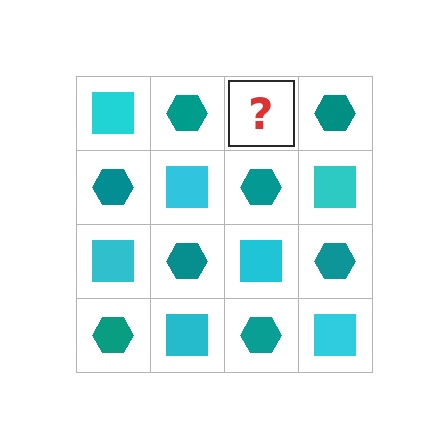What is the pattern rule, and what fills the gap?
The rule is that it alternates cyan square and teal hexagon in a checkerboard pattern. The gap should be filled with a cyan square.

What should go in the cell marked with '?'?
The missing cell should contain a cyan square.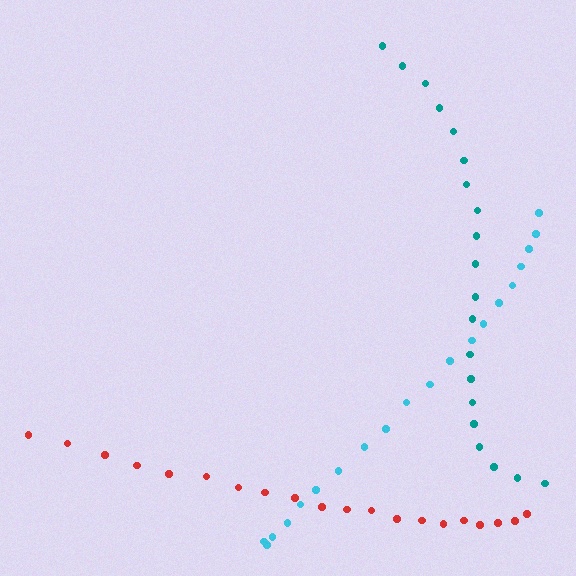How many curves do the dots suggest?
There are 3 distinct paths.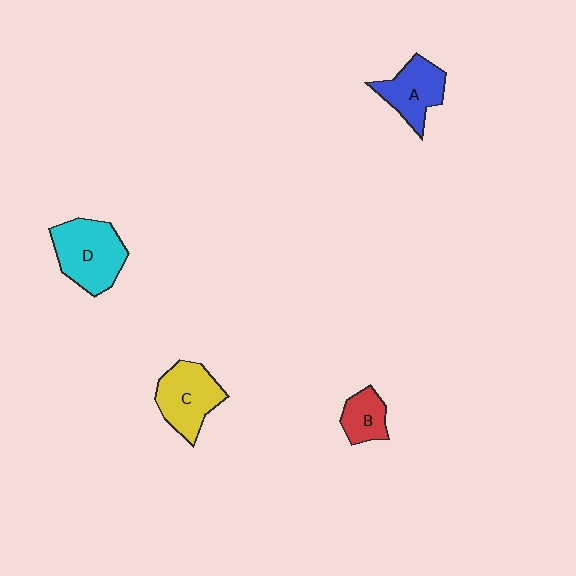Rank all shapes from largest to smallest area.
From largest to smallest: D (cyan), C (yellow), A (blue), B (red).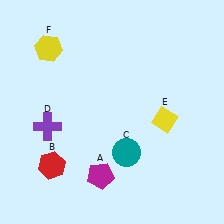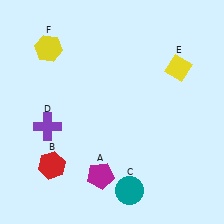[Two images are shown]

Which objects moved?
The objects that moved are: the teal circle (C), the yellow diamond (E).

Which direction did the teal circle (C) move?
The teal circle (C) moved down.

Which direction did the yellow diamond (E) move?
The yellow diamond (E) moved up.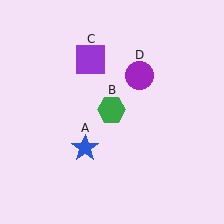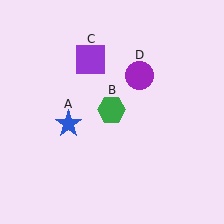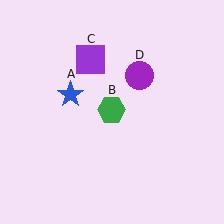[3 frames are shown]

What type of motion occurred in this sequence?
The blue star (object A) rotated clockwise around the center of the scene.